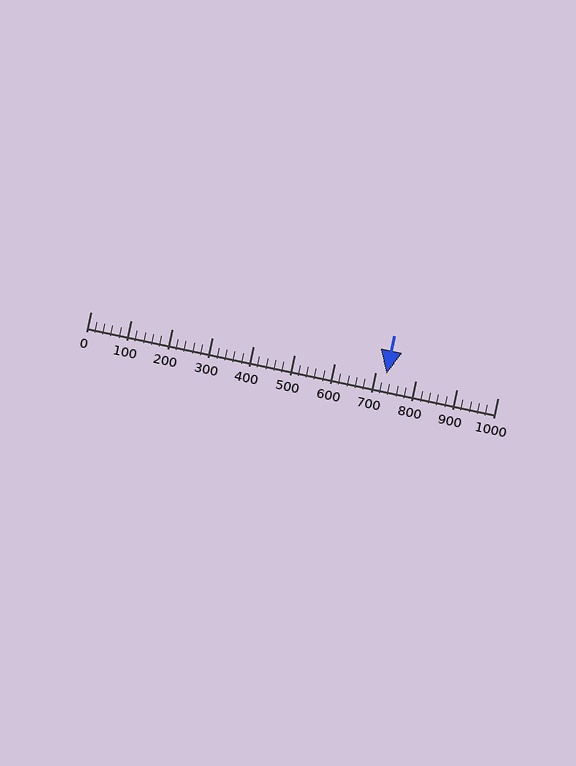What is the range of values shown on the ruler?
The ruler shows values from 0 to 1000.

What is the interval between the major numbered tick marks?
The major tick marks are spaced 100 units apart.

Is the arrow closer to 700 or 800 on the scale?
The arrow is closer to 700.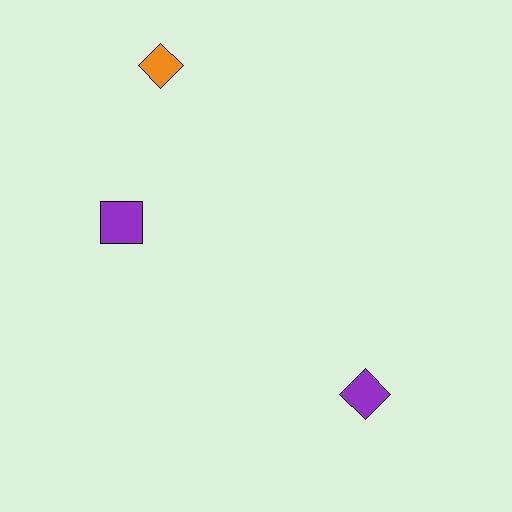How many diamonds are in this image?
There are 2 diamonds.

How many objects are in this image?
There are 3 objects.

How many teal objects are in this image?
There are no teal objects.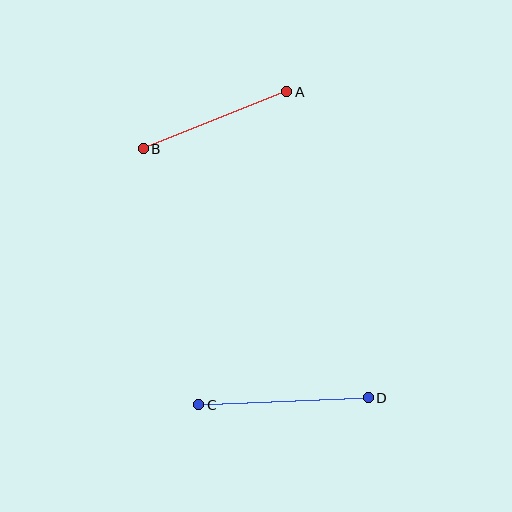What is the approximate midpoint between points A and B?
The midpoint is at approximately (215, 120) pixels.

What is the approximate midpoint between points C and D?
The midpoint is at approximately (283, 401) pixels.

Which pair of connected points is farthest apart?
Points C and D are farthest apart.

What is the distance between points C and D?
The distance is approximately 170 pixels.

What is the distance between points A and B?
The distance is approximately 154 pixels.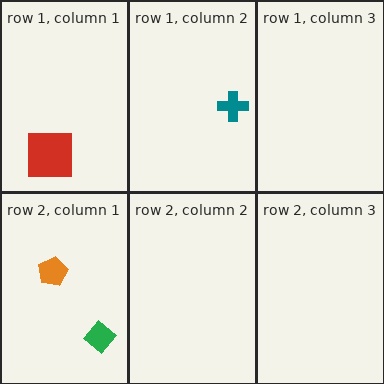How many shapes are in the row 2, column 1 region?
2.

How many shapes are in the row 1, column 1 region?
1.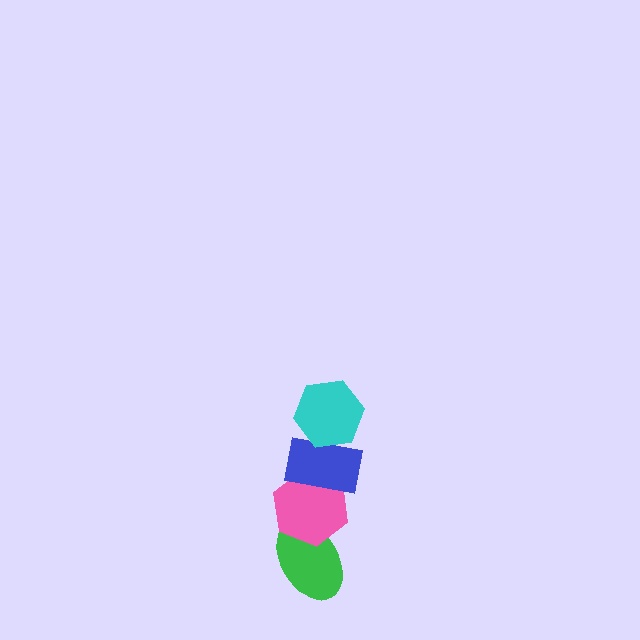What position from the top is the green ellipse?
The green ellipse is 4th from the top.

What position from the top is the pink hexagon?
The pink hexagon is 3rd from the top.